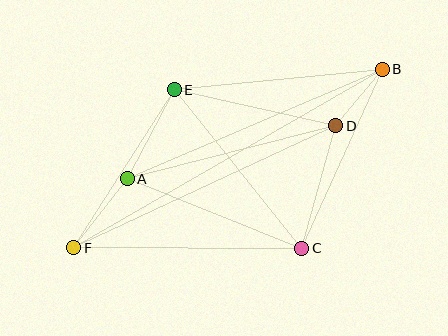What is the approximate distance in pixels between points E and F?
The distance between E and F is approximately 187 pixels.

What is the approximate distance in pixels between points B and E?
The distance between B and E is approximately 209 pixels.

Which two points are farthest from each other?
Points B and F are farthest from each other.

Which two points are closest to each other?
Points B and D are closest to each other.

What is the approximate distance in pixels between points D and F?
The distance between D and F is approximately 289 pixels.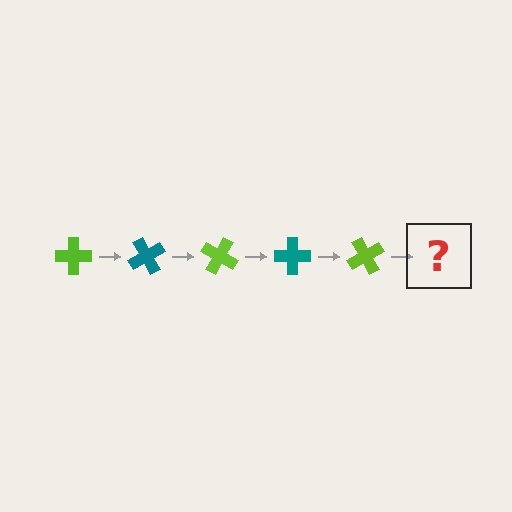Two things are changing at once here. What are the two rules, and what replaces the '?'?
The two rules are that it rotates 60 degrees each step and the color cycles through lime and teal. The '?' should be a teal cross, rotated 300 degrees from the start.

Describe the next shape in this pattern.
It should be a teal cross, rotated 300 degrees from the start.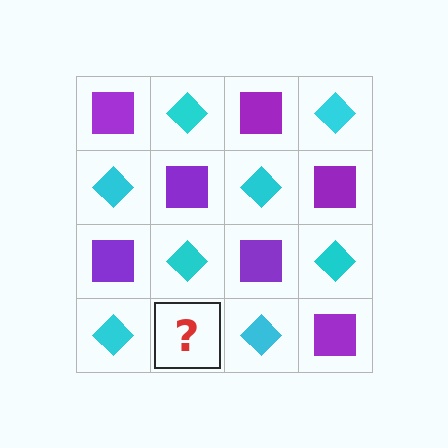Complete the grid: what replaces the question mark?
The question mark should be replaced with a purple square.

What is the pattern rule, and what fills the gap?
The rule is that it alternates purple square and cyan diamond in a checkerboard pattern. The gap should be filled with a purple square.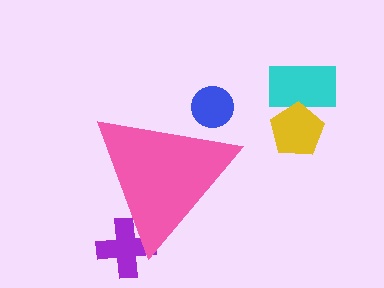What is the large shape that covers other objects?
A pink triangle.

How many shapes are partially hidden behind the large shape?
2 shapes are partially hidden.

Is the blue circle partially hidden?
Yes, the blue circle is partially hidden behind the pink triangle.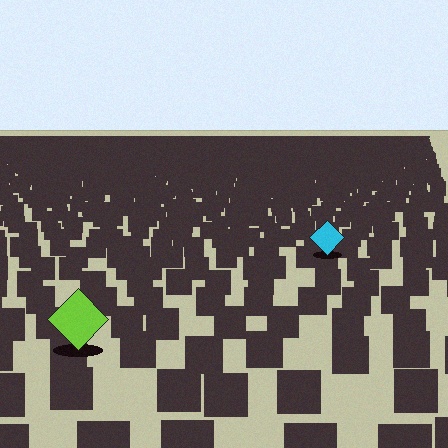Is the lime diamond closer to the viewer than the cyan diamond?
Yes. The lime diamond is closer — you can tell from the texture gradient: the ground texture is coarser near it.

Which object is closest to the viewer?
The lime diamond is closest. The texture marks near it are larger and more spread out.